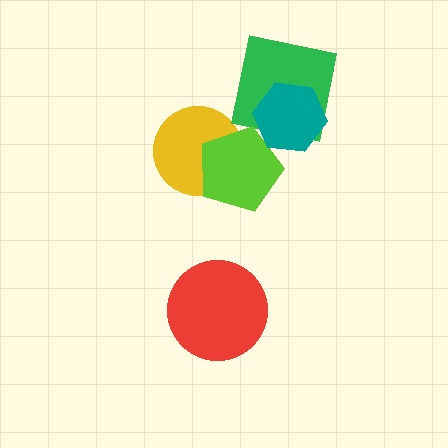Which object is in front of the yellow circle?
The lime pentagon is in front of the yellow circle.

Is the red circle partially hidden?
No, no other shape covers it.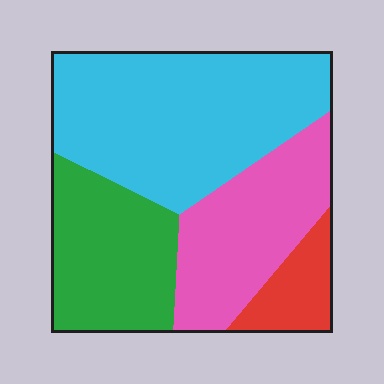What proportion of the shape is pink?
Pink takes up about one quarter (1/4) of the shape.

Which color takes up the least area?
Red, at roughly 10%.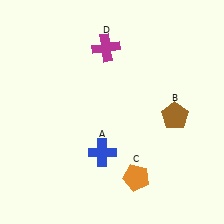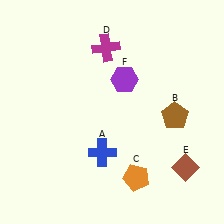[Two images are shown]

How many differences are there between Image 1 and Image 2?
There are 2 differences between the two images.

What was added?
A brown diamond (E), a purple hexagon (F) were added in Image 2.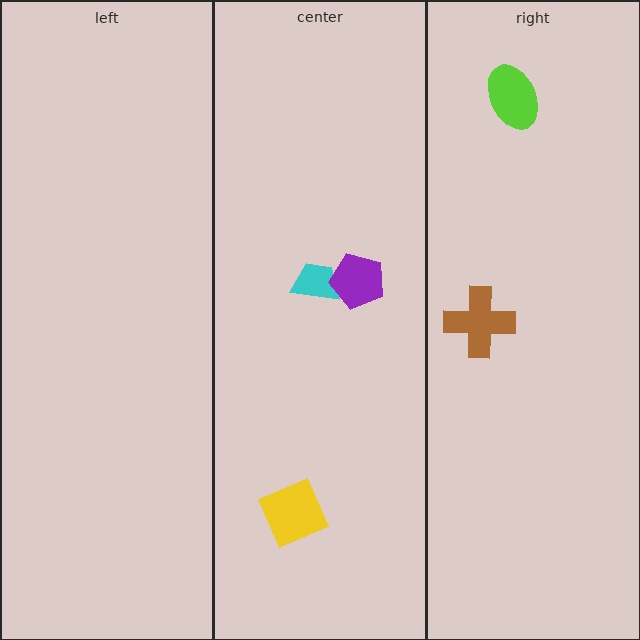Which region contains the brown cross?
The right region.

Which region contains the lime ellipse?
The right region.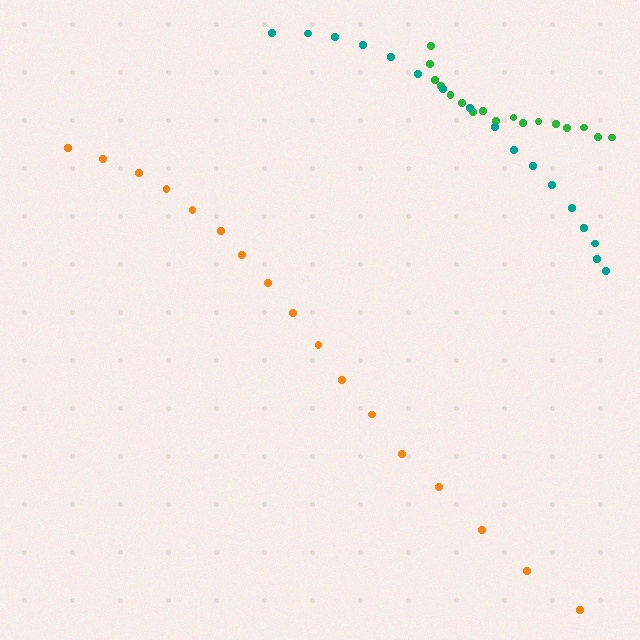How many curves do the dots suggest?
There are 3 distinct paths.